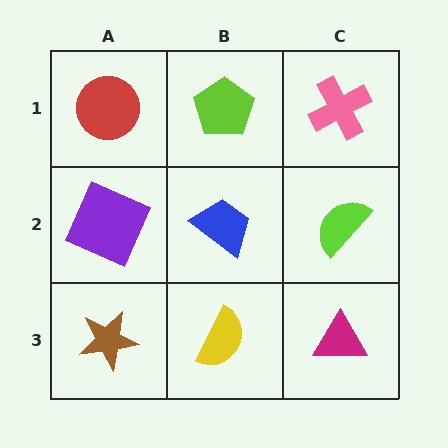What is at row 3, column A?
A brown star.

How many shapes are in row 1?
3 shapes.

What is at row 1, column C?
A pink cross.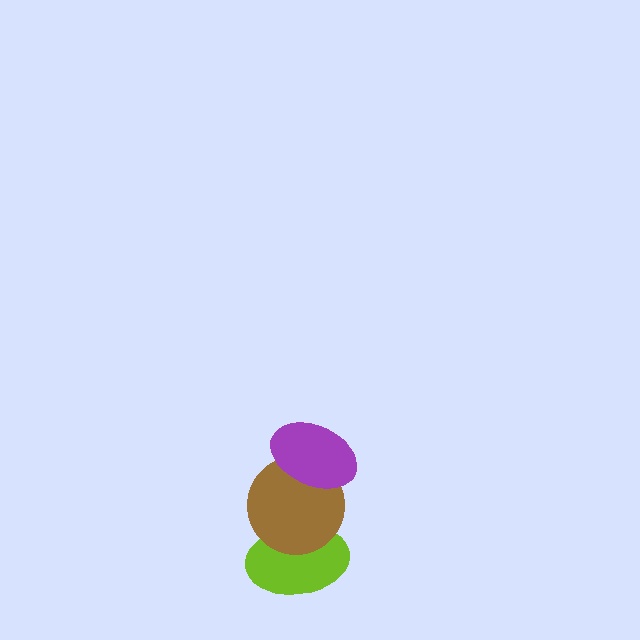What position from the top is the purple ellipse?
The purple ellipse is 1st from the top.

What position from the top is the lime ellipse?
The lime ellipse is 3rd from the top.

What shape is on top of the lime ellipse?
The brown circle is on top of the lime ellipse.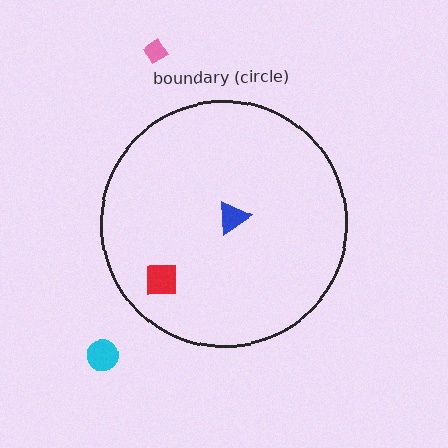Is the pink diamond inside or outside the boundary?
Outside.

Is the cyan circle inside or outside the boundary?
Outside.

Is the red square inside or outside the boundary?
Inside.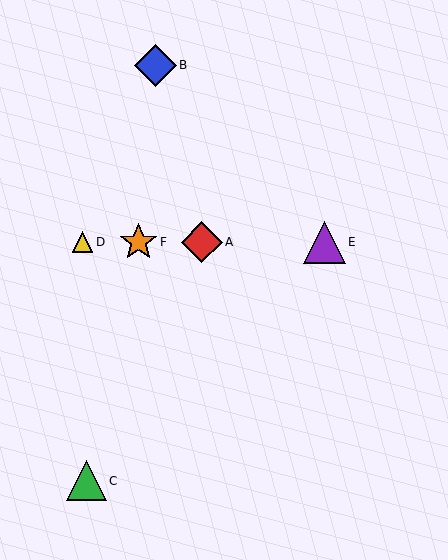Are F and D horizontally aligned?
Yes, both are at y≈242.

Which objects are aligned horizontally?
Objects A, D, E, F are aligned horizontally.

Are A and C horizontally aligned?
No, A is at y≈242 and C is at y≈481.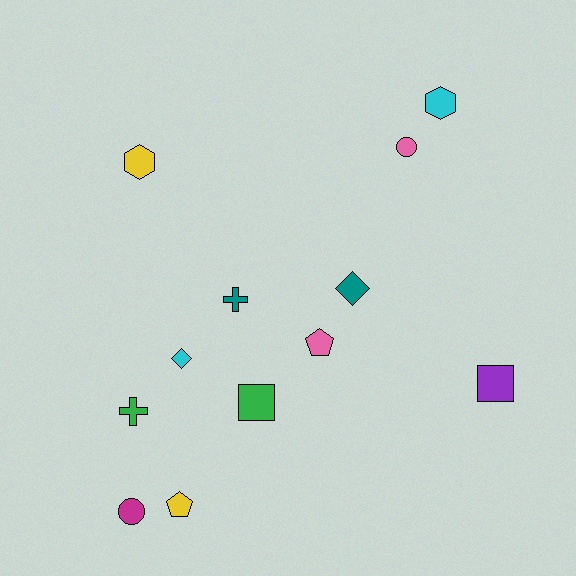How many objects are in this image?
There are 12 objects.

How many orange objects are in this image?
There are no orange objects.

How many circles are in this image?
There are 2 circles.